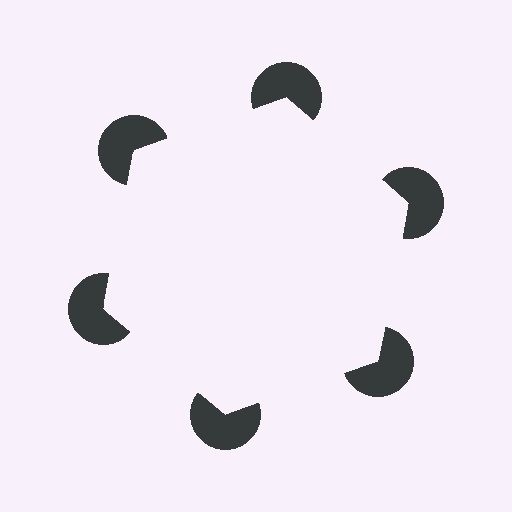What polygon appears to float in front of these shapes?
An illusory hexagon — its edges are inferred from the aligned wedge cuts in the pac-man discs, not physically drawn.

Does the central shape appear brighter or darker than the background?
It typically appears slightly brighter than the background, even though no actual brightness change is drawn.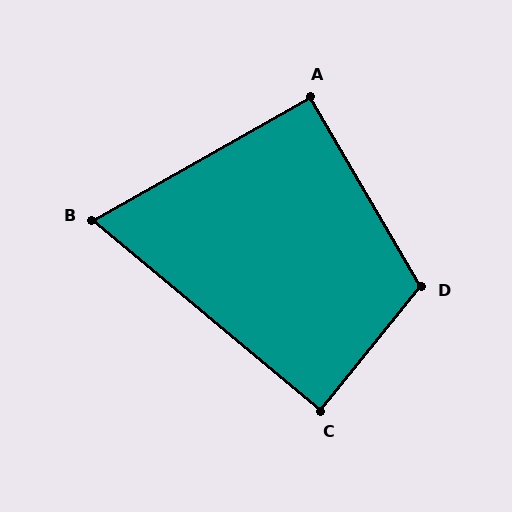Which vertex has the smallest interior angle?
B, at approximately 69 degrees.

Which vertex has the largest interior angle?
D, at approximately 111 degrees.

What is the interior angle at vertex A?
Approximately 91 degrees (approximately right).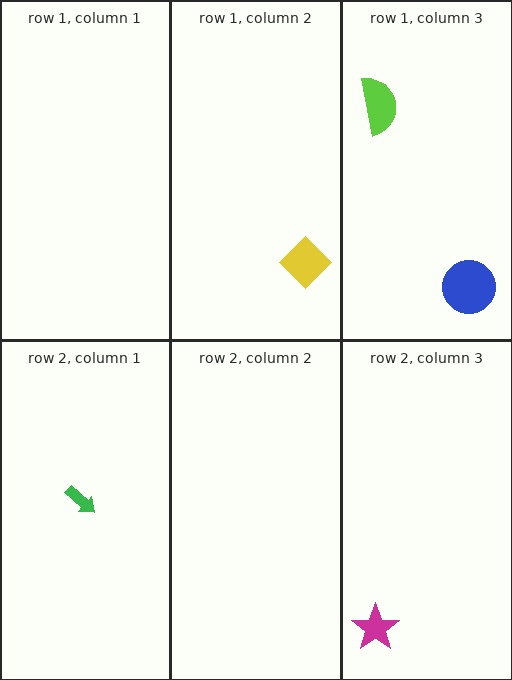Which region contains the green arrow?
The row 2, column 1 region.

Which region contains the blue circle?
The row 1, column 3 region.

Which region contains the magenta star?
The row 2, column 3 region.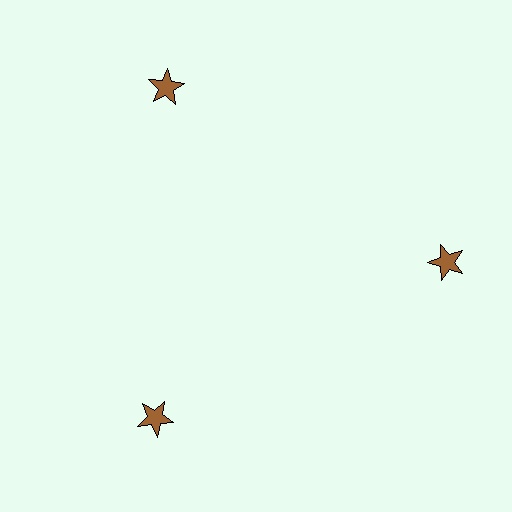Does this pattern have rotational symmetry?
Yes, this pattern has 3-fold rotational symmetry. It looks the same after rotating 120 degrees around the center.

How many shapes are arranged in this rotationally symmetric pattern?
There are 3 shapes, arranged in 3 groups of 1.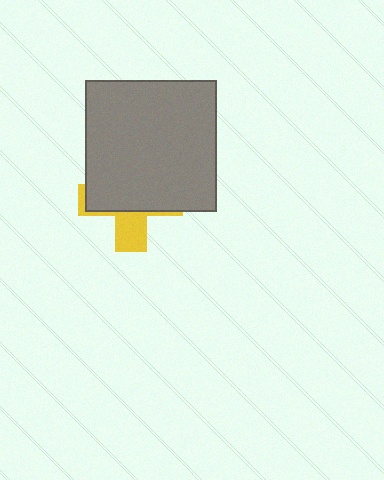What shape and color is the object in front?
The object in front is a gray square.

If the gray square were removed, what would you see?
You would see the complete yellow cross.